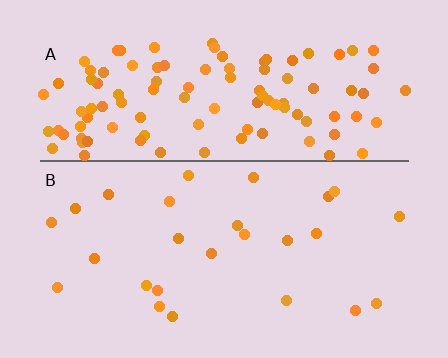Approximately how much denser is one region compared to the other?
Approximately 4.3× — region A over region B.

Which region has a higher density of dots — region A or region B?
A (the top).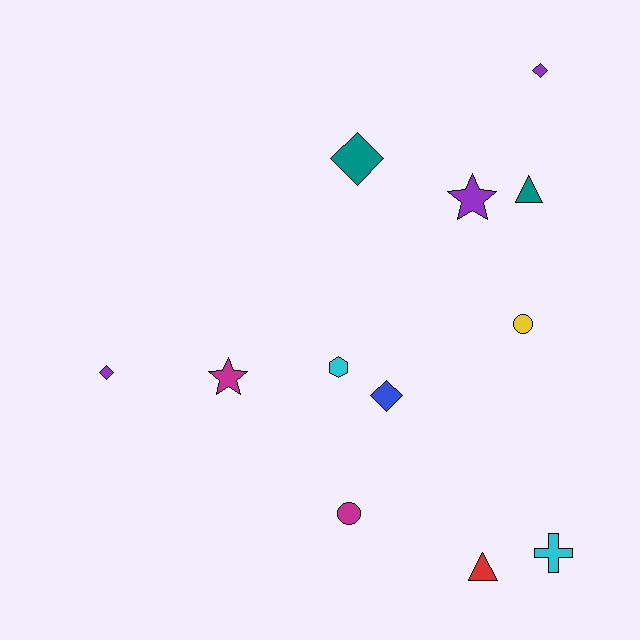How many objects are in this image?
There are 12 objects.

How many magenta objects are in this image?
There are 2 magenta objects.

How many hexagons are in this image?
There is 1 hexagon.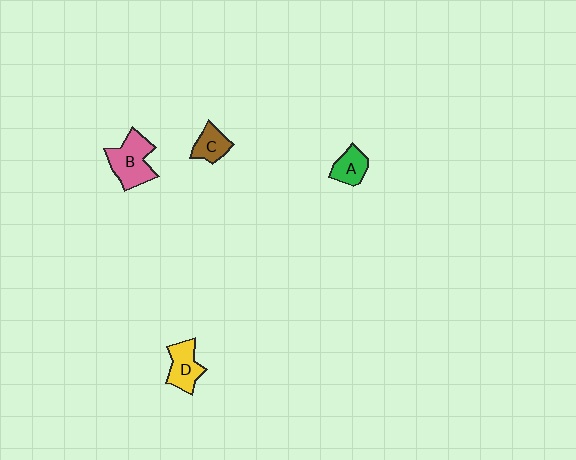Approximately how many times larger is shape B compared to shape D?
Approximately 1.4 times.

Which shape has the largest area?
Shape B (pink).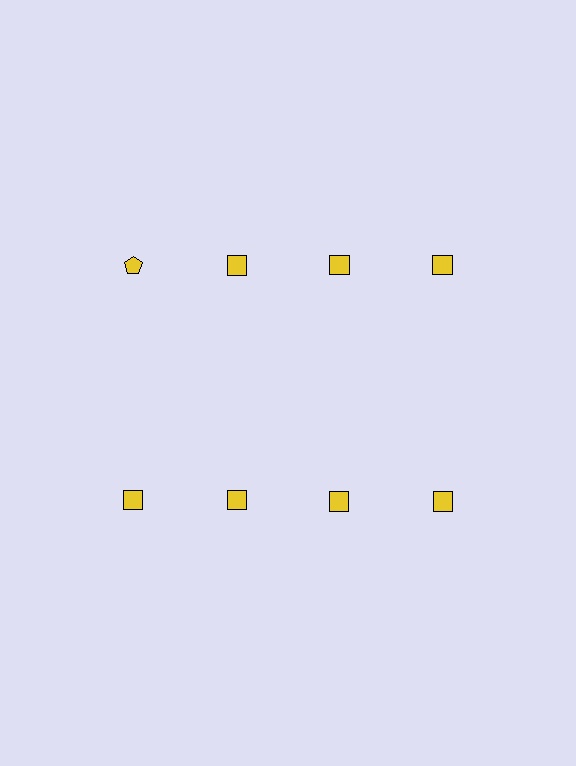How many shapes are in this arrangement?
There are 8 shapes arranged in a grid pattern.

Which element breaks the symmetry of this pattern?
The yellow pentagon in the top row, leftmost column breaks the symmetry. All other shapes are yellow squares.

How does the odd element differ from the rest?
It has a different shape: pentagon instead of square.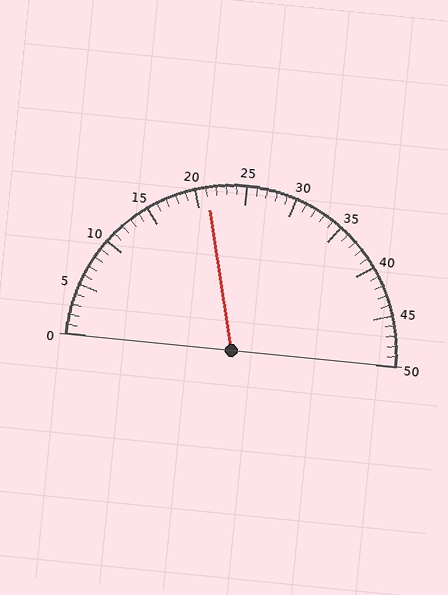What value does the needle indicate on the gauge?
The needle indicates approximately 21.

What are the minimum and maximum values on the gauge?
The gauge ranges from 0 to 50.